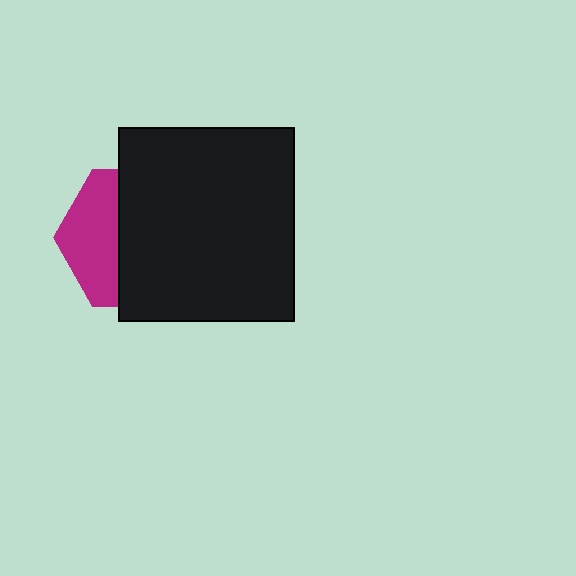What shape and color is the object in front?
The object in front is a black rectangle.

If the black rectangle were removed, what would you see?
You would see the complete magenta hexagon.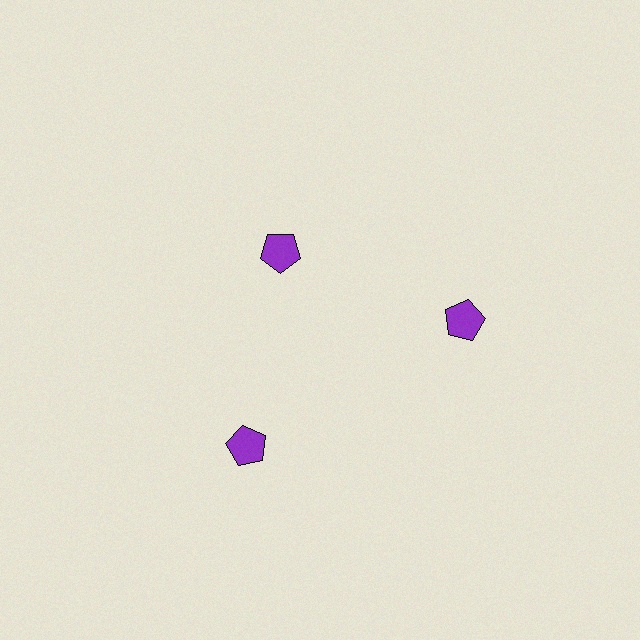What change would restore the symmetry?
The symmetry would be restored by moving it outward, back onto the ring so that all 3 pentagons sit at equal angles and equal distance from the center.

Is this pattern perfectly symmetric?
No. The 3 purple pentagons are arranged in a ring, but one element near the 11 o'clock position is pulled inward toward the center, breaking the 3-fold rotational symmetry.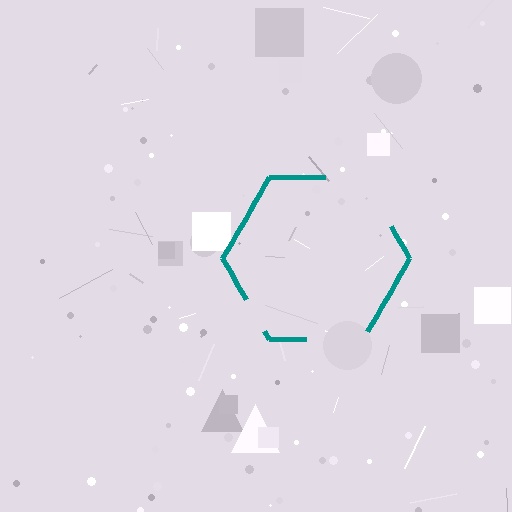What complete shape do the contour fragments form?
The contour fragments form a hexagon.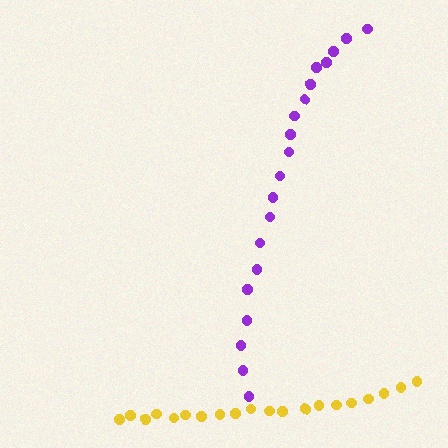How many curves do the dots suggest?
There are 2 distinct paths.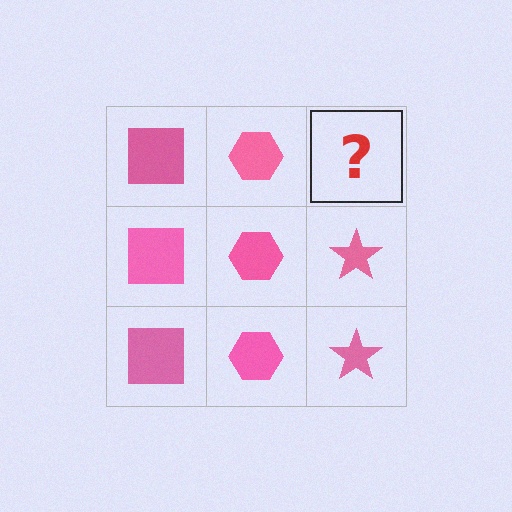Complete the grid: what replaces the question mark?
The question mark should be replaced with a pink star.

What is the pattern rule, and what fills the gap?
The rule is that each column has a consistent shape. The gap should be filled with a pink star.